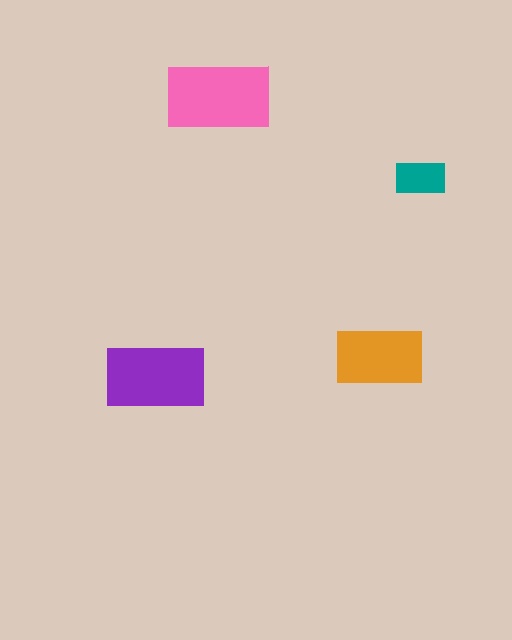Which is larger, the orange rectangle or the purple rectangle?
The purple one.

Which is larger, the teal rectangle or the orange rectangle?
The orange one.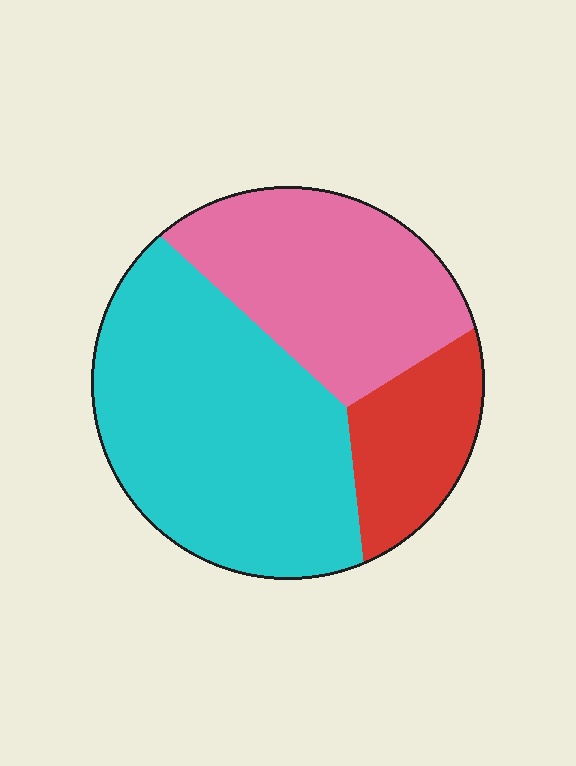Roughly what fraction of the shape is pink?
Pink takes up between a quarter and a half of the shape.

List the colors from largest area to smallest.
From largest to smallest: cyan, pink, red.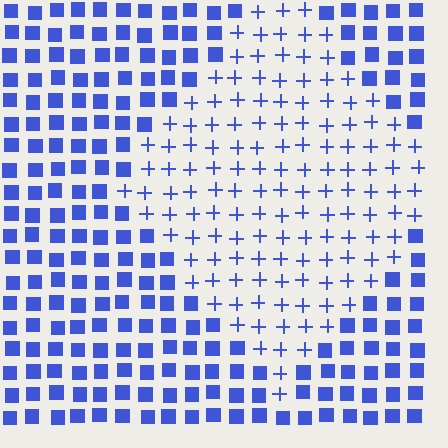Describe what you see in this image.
The image is filled with small blue elements arranged in a uniform grid. A diamond-shaped region contains plus signs, while the surrounding area contains squares. The boundary is defined purely by the change in element shape.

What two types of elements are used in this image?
The image uses plus signs inside the diamond region and squares outside it.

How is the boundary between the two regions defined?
The boundary is defined by a change in element shape: plus signs inside vs. squares outside. All elements share the same color and spacing.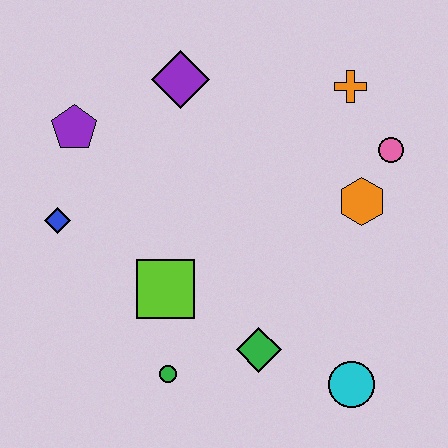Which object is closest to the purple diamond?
The purple pentagon is closest to the purple diamond.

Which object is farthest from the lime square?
The orange cross is farthest from the lime square.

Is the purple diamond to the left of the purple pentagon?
No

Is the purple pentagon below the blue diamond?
No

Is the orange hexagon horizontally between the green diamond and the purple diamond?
No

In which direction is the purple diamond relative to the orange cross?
The purple diamond is to the left of the orange cross.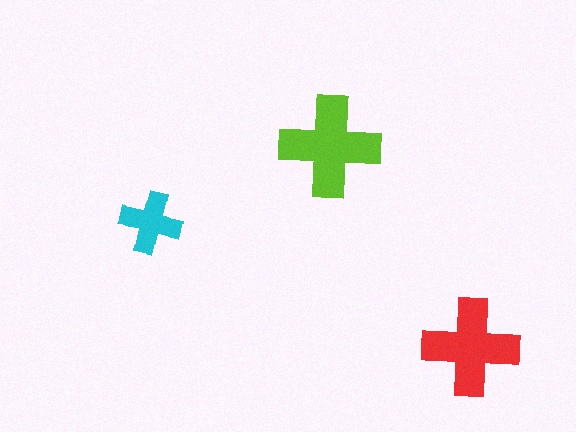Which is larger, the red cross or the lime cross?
The lime one.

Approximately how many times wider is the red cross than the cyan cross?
About 1.5 times wider.